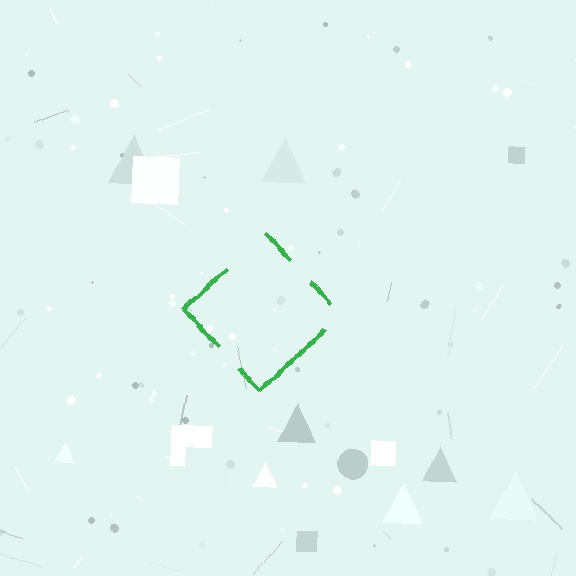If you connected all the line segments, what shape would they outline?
They would outline a diamond.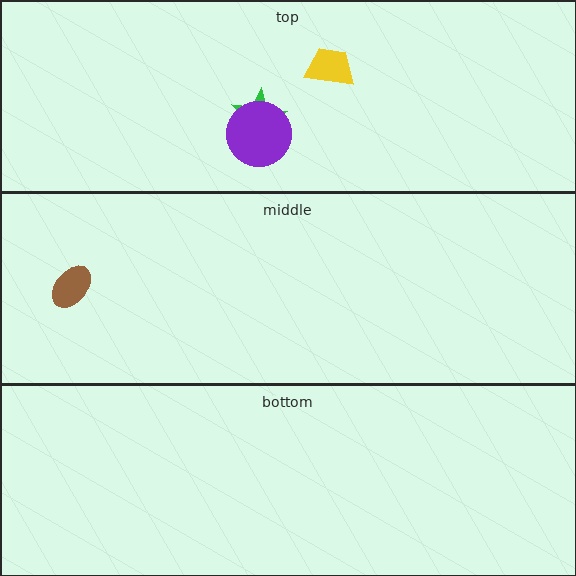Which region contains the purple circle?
The top region.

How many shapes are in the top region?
3.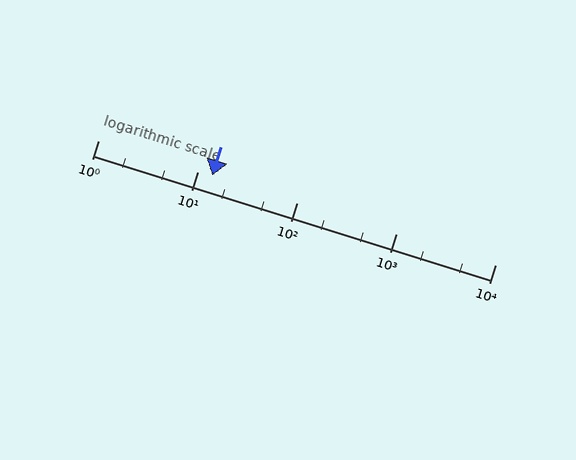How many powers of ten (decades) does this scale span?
The scale spans 4 decades, from 1 to 10000.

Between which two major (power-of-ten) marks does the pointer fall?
The pointer is between 10 and 100.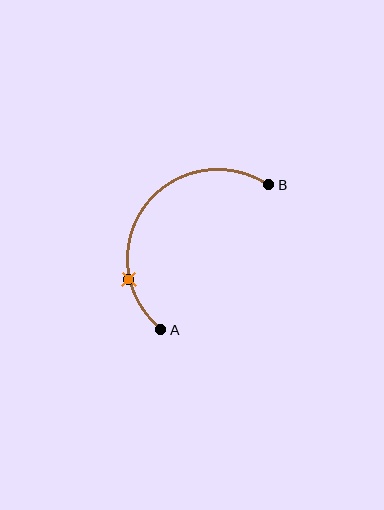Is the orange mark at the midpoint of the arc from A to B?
No. The orange mark lies on the arc but is closer to endpoint A. The arc midpoint would be at the point on the curve equidistant along the arc from both A and B.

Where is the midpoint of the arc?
The arc midpoint is the point on the curve farthest from the straight line joining A and B. It sits above and to the left of that line.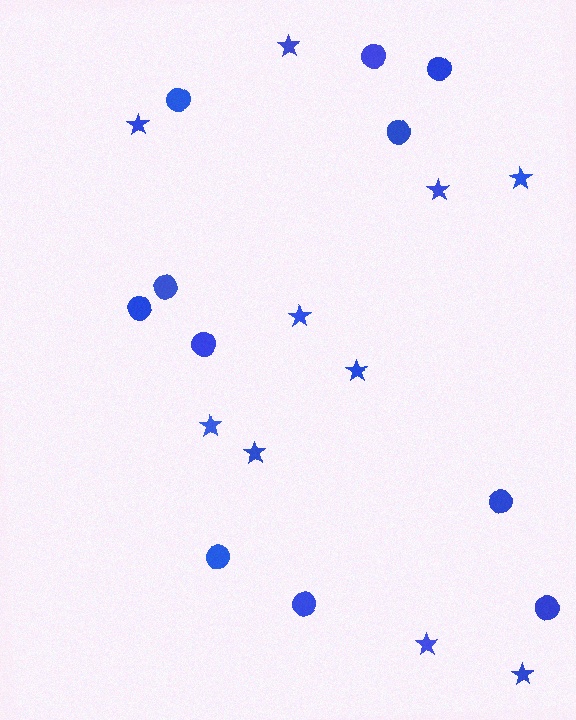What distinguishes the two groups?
There are 2 groups: one group of circles (11) and one group of stars (10).